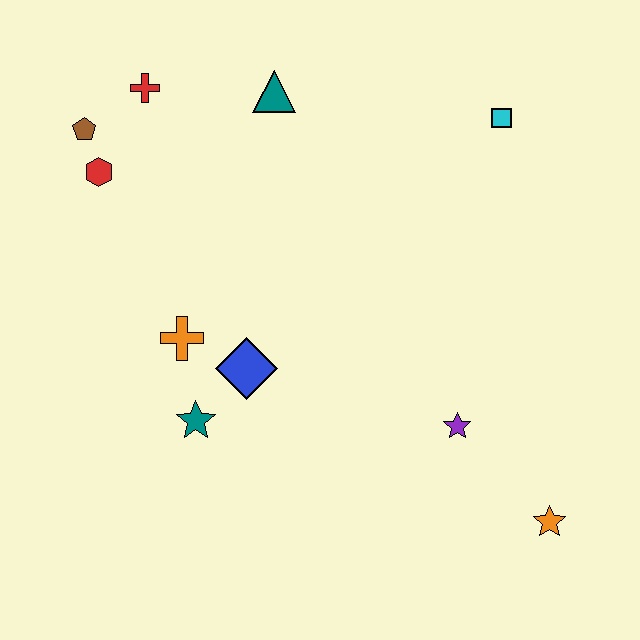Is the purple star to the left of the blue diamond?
No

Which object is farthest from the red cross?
The orange star is farthest from the red cross.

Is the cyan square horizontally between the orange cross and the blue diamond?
No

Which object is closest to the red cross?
The brown pentagon is closest to the red cross.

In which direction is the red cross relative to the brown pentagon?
The red cross is to the right of the brown pentagon.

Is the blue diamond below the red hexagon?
Yes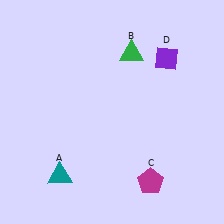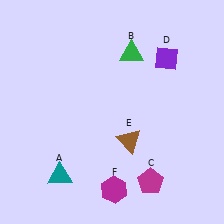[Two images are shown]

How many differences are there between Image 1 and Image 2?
There are 2 differences between the two images.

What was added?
A brown triangle (E), a magenta hexagon (F) were added in Image 2.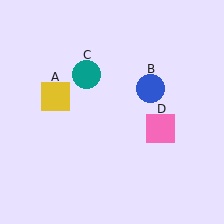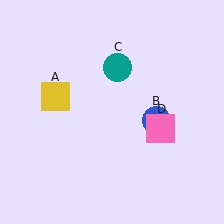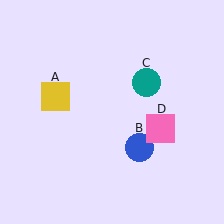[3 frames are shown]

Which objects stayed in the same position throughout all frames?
Yellow square (object A) and pink square (object D) remained stationary.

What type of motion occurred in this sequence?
The blue circle (object B), teal circle (object C) rotated clockwise around the center of the scene.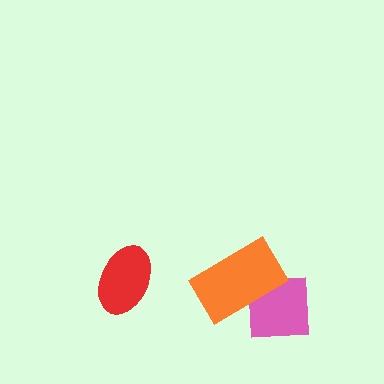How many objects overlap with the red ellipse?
0 objects overlap with the red ellipse.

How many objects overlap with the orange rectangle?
1 object overlaps with the orange rectangle.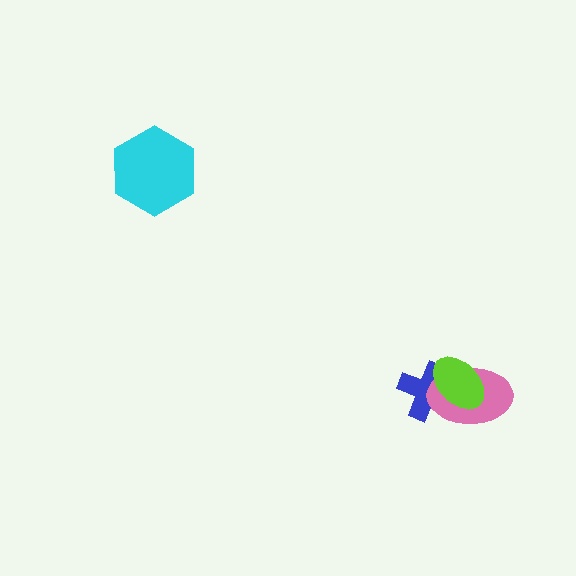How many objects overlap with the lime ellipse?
2 objects overlap with the lime ellipse.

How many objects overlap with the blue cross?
2 objects overlap with the blue cross.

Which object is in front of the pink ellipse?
The lime ellipse is in front of the pink ellipse.